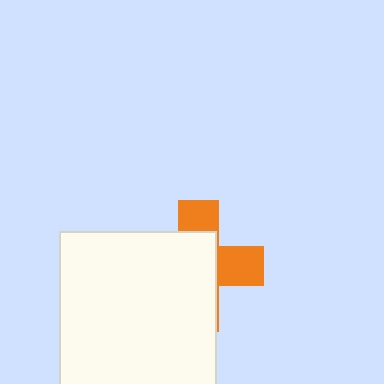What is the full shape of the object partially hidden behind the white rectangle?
The partially hidden object is an orange cross.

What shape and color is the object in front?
The object in front is a white rectangle.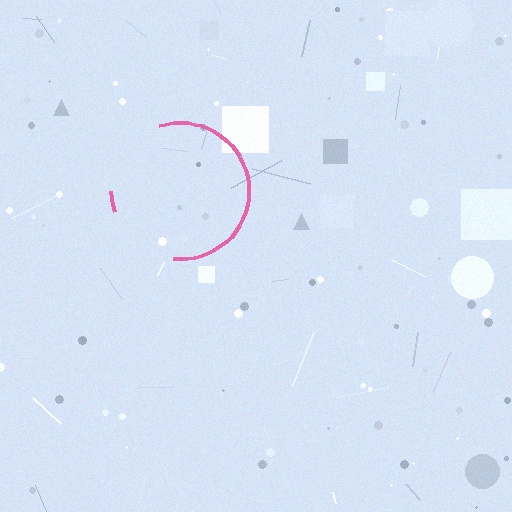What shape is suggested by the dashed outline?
The dashed outline suggests a circle.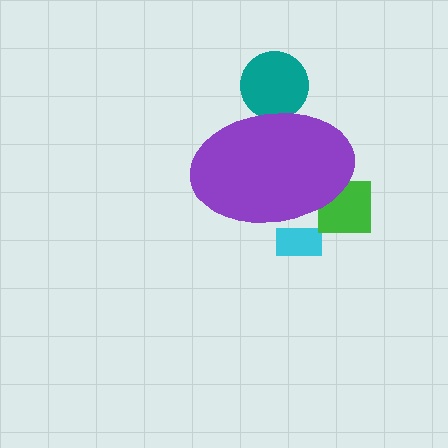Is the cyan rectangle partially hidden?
Yes, the cyan rectangle is partially hidden behind the purple ellipse.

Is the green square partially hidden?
Yes, the green square is partially hidden behind the purple ellipse.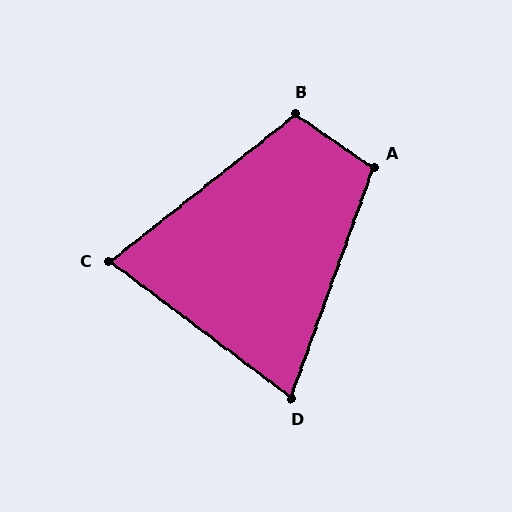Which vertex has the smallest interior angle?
D, at approximately 73 degrees.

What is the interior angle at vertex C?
Approximately 75 degrees (acute).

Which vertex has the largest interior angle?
B, at approximately 107 degrees.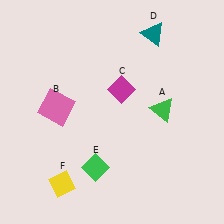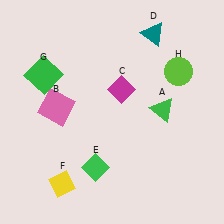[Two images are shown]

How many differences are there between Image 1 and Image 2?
There are 2 differences between the two images.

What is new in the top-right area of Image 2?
A lime circle (H) was added in the top-right area of Image 2.